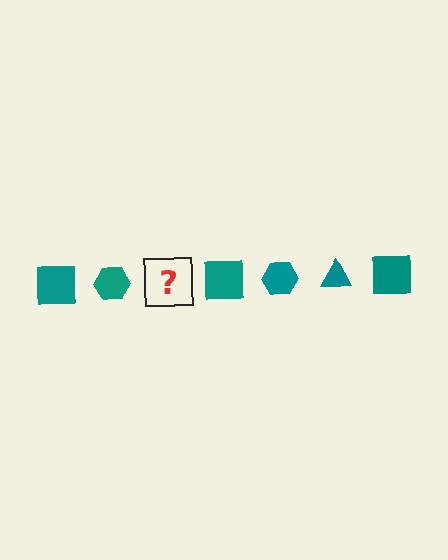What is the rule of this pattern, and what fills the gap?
The rule is that the pattern cycles through square, hexagon, triangle shapes in teal. The gap should be filled with a teal triangle.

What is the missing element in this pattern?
The missing element is a teal triangle.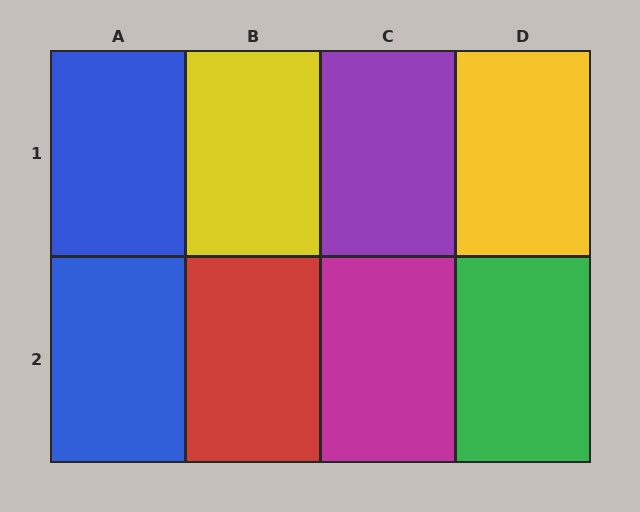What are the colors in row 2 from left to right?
Blue, red, magenta, green.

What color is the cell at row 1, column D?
Yellow.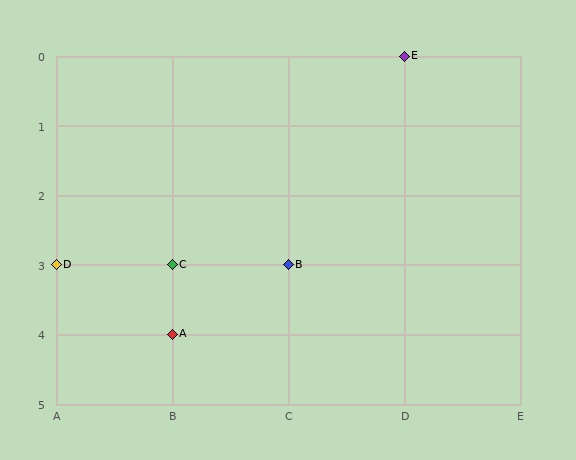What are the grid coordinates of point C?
Point C is at grid coordinates (B, 3).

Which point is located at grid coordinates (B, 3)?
Point C is at (B, 3).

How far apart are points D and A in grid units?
Points D and A are 1 column and 1 row apart (about 1.4 grid units diagonally).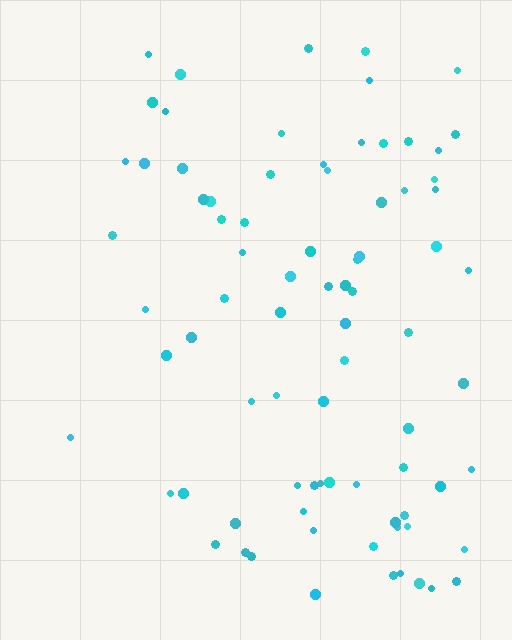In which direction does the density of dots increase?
From left to right, with the right side densest.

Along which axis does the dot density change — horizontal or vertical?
Horizontal.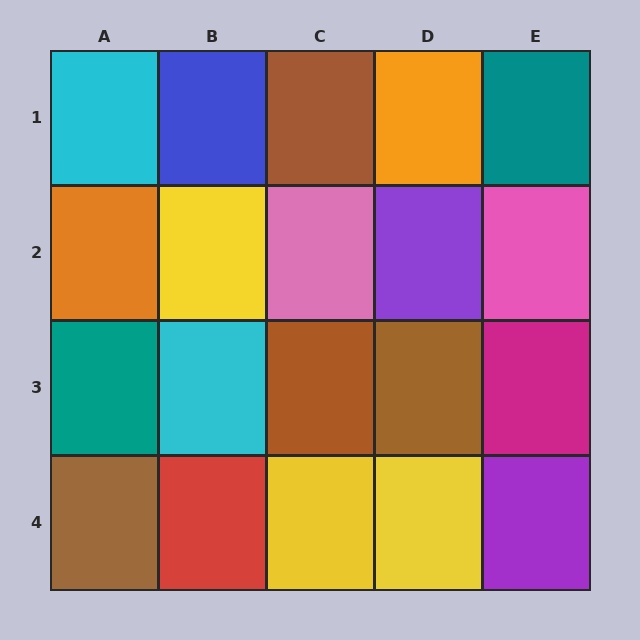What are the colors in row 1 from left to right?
Cyan, blue, brown, orange, teal.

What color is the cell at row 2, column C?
Pink.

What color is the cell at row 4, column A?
Brown.